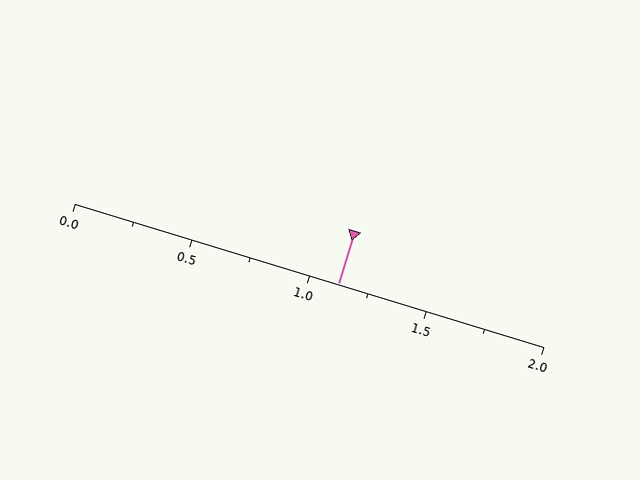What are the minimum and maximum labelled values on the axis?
The axis runs from 0.0 to 2.0.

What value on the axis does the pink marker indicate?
The marker indicates approximately 1.12.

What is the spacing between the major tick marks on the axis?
The major ticks are spaced 0.5 apart.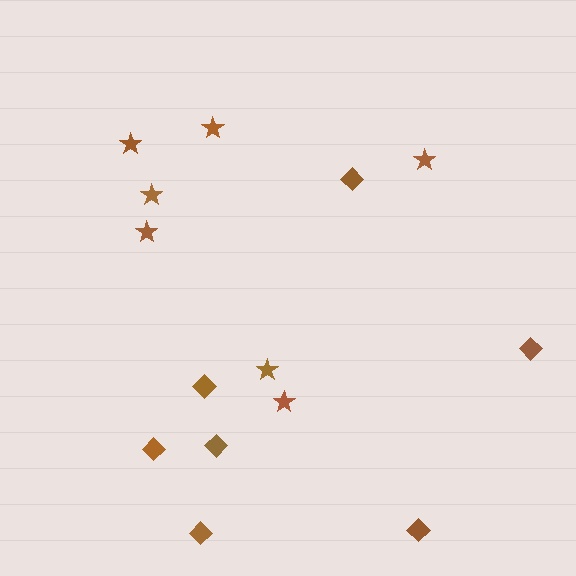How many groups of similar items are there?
There are 2 groups: one group of diamonds (7) and one group of stars (7).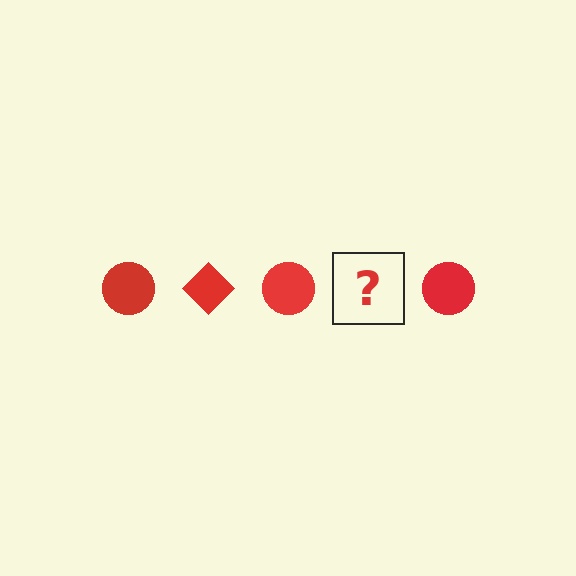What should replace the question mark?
The question mark should be replaced with a red diamond.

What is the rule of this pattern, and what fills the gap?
The rule is that the pattern cycles through circle, diamond shapes in red. The gap should be filled with a red diamond.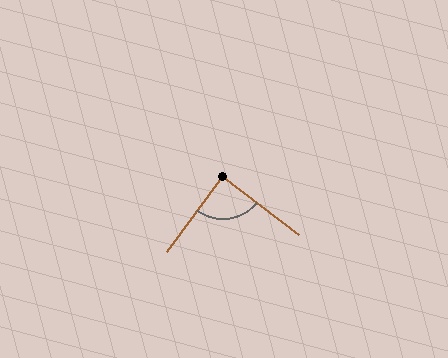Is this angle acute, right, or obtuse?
It is approximately a right angle.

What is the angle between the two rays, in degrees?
Approximately 89 degrees.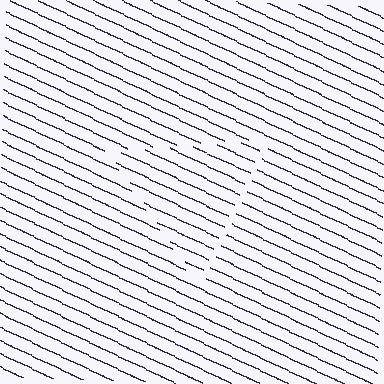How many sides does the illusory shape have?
3 sides — the line-ends trace a triangle.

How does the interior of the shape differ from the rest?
The interior of the shape contains the same grating, shifted by half a period — the contour is defined by the phase discontinuity where line-ends from the inner and outer gratings abut.